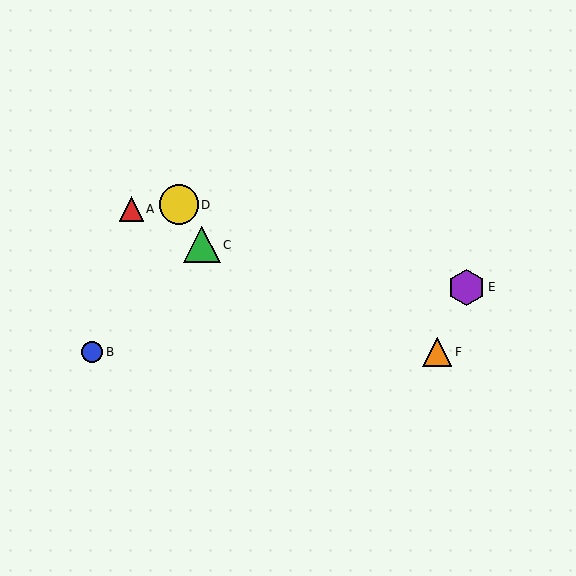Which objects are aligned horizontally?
Objects B, F are aligned horizontally.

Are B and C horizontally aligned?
No, B is at y≈352 and C is at y≈245.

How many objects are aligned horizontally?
2 objects (B, F) are aligned horizontally.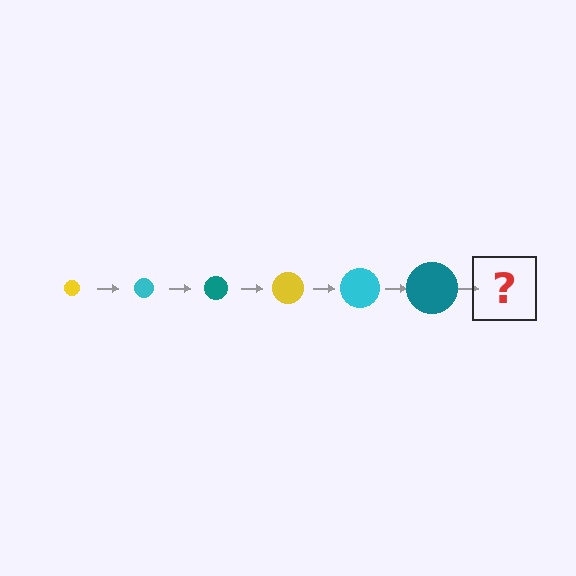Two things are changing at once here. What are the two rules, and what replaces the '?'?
The two rules are that the circle grows larger each step and the color cycles through yellow, cyan, and teal. The '?' should be a yellow circle, larger than the previous one.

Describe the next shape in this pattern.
It should be a yellow circle, larger than the previous one.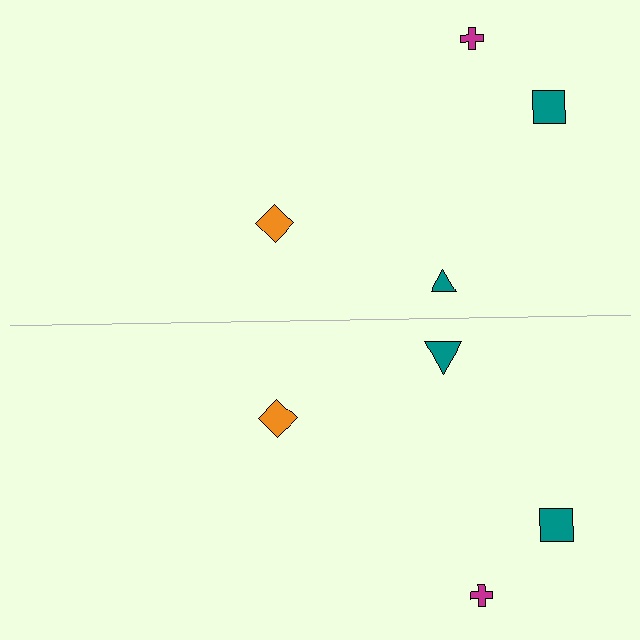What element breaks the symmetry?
The teal triangle on the bottom side has a different size than its mirror counterpart.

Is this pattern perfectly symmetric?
No, the pattern is not perfectly symmetric. The teal triangle on the bottom side has a different size than its mirror counterpart.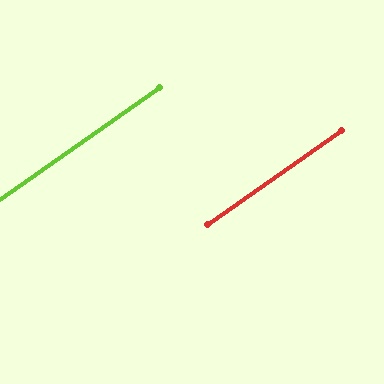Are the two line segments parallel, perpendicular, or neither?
Parallel — their directions differ by only 0.2°.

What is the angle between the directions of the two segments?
Approximately 0 degrees.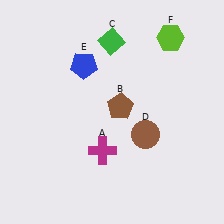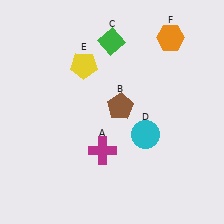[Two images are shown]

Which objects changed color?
D changed from brown to cyan. E changed from blue to yellow. F changed from lime to orange.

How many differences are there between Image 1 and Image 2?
There are 3 differences between the two images.